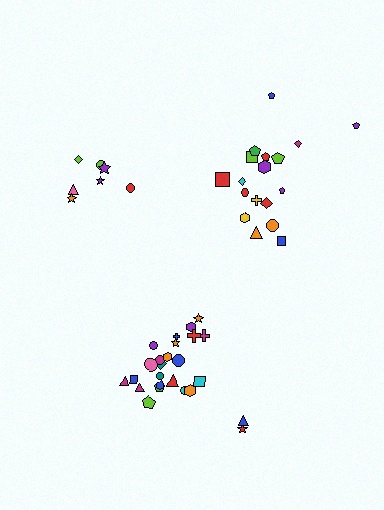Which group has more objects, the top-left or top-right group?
The top-right group.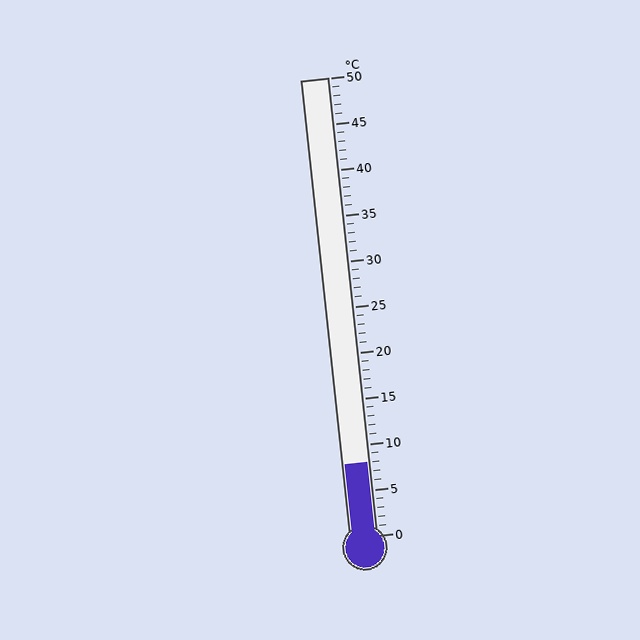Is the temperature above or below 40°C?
The temperature is below 40°C.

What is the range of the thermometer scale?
The thermometer scale ranges from 0°C to 50°C.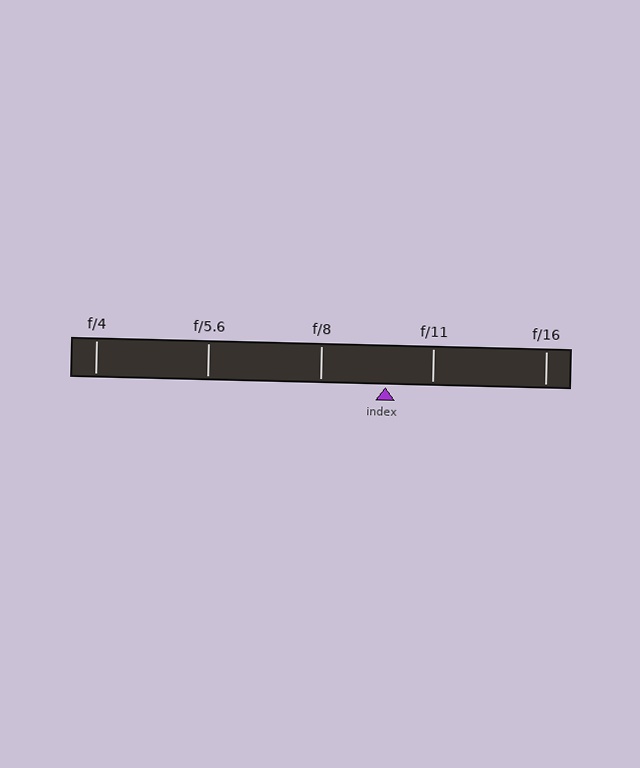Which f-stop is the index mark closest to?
The index mark is closest to f/11.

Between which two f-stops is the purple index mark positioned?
The index mark is between f/8 and f/11.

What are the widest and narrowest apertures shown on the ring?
The widest aperture shown is f/4 and the narrowest is f/16.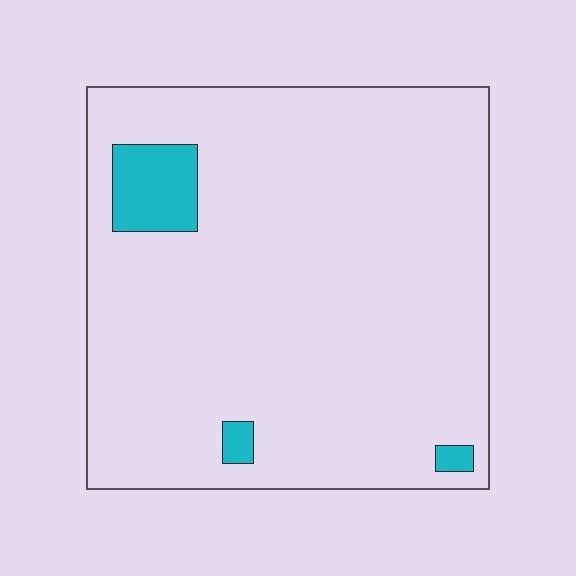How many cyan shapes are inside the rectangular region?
3.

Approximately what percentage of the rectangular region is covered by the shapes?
Approximately 5%.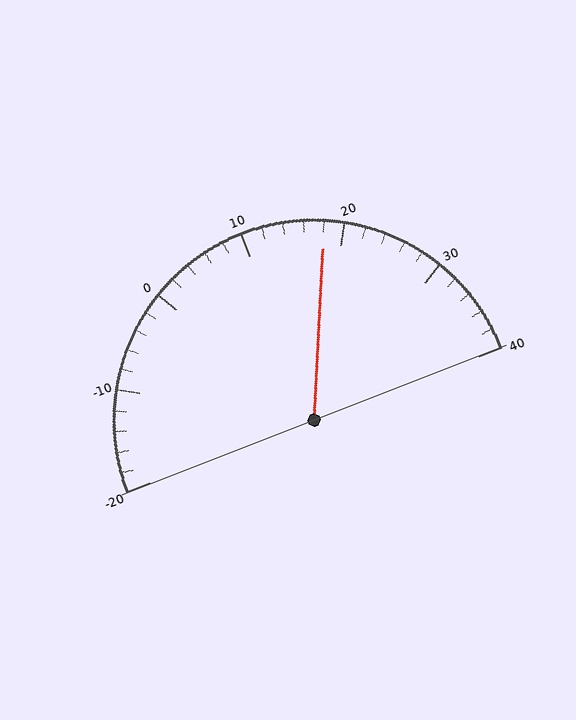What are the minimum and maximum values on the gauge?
The gauge ranges from -20 to 40.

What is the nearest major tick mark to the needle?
The nearest major tick mark is 20.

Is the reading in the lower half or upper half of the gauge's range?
The reading is in the upper half of the range (-20 to 40).